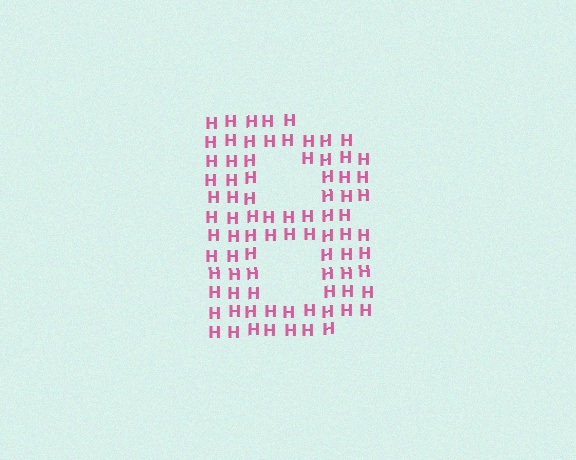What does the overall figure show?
The overall figure shows the letter B.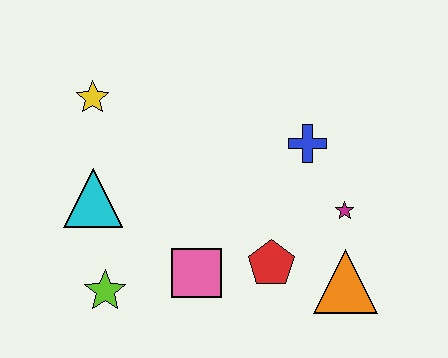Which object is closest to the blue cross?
The magenta star is closest to the blue cross.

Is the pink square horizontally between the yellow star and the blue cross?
Yes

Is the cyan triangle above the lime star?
Yes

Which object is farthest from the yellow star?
The orange triangle is farthest from the yellow star.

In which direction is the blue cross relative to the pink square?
The blue cross is above the pink square.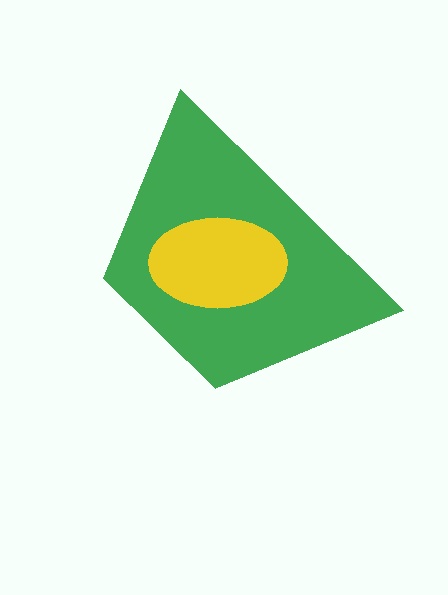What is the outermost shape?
The green trapezoid.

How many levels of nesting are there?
2.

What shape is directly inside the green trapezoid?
The yellow ellipse.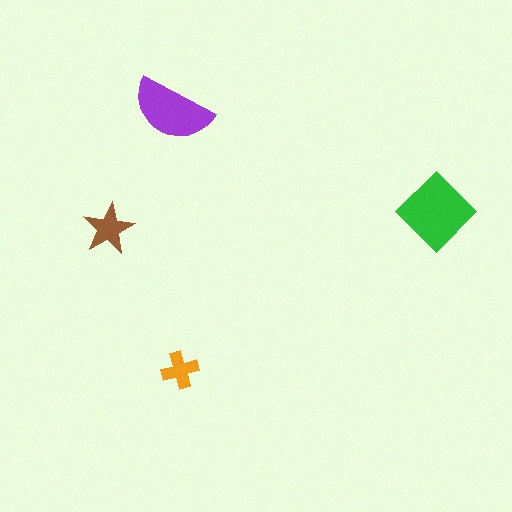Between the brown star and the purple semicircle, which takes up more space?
The purple semicircle.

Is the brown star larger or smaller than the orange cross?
Larger.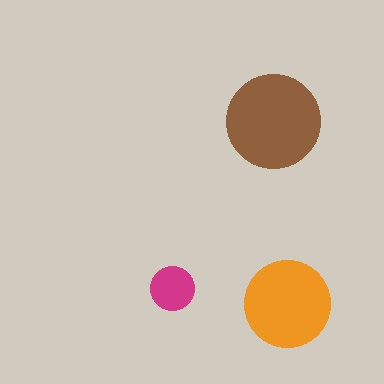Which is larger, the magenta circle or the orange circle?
The orange one.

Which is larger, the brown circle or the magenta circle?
The brown one.